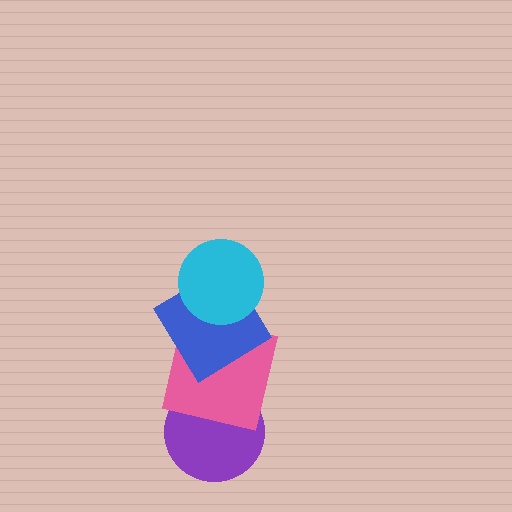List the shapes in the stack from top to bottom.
From top to bottom: the cyan circle, the blue diamond, the pink square, the purple circle.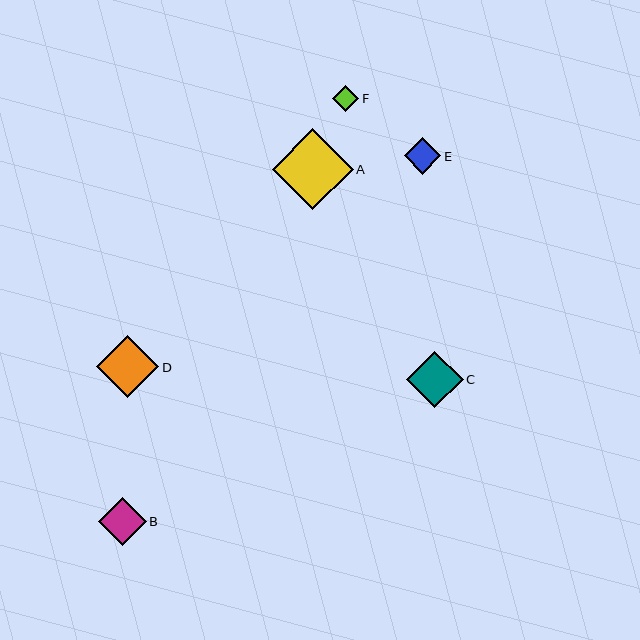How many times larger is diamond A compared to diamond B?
Diamond A is approximately 1.7 times the size of diamond B.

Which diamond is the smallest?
Diamond F is the smallest with a size of approximately 26 pixels.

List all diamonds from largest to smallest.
From largest to smallest: A, D, C, B, E, F.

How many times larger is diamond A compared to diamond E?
Diamond A is approximately 2.2 times the size of diamond E.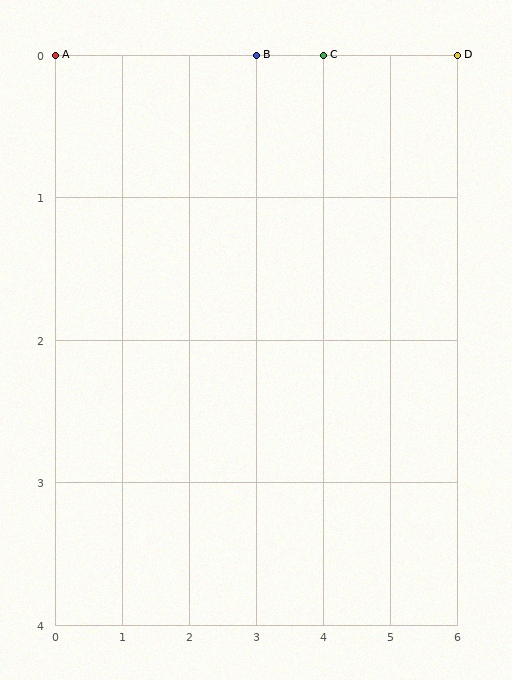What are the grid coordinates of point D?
Point D is at grid coordinates (6, 0).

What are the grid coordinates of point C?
Point C is at grid coordinates (4, 0).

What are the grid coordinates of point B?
Point B is at grid coordinates (3, 0).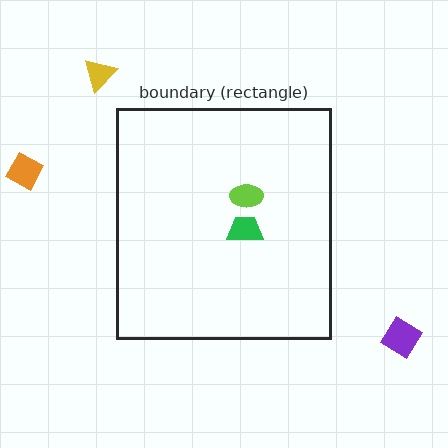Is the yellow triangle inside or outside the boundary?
Outside.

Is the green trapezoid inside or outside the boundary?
Inside.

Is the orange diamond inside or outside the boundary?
Outside.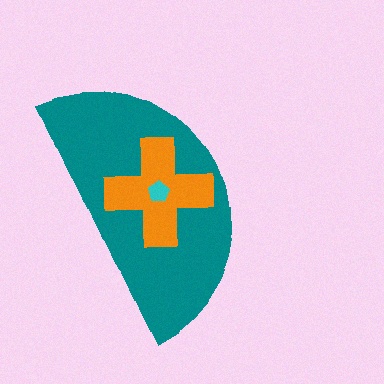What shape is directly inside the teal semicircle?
The orange cross.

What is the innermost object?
The cyan pentagon.